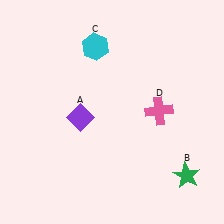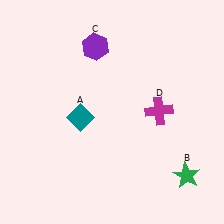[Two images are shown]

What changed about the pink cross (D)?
In Image 1, D is pink. In Image 2, it changed to magenta.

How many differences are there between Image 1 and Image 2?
There are 3 differences between the two images.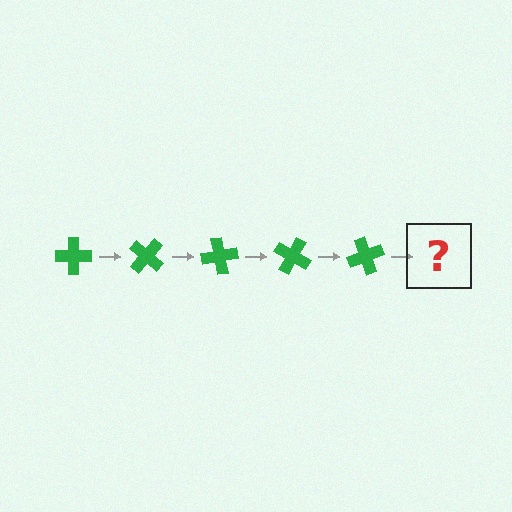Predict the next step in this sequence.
The next step is a green cross rotated 200 degrees.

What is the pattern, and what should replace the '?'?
The pattern is that the cross rotates 40 degrees each step. The '?' should be a green cross rotated 200 degrees.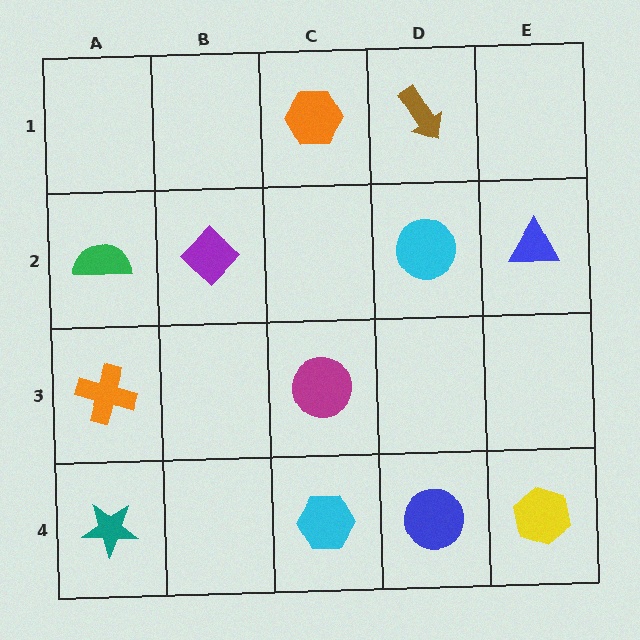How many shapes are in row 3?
2 shapes.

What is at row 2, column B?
A purple diamond.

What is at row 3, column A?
An orange cross.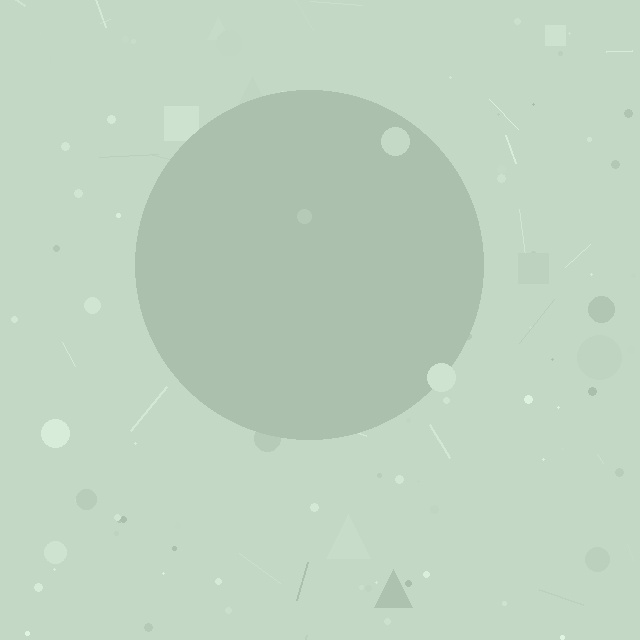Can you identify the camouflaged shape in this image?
The camouflaged shape is a circle.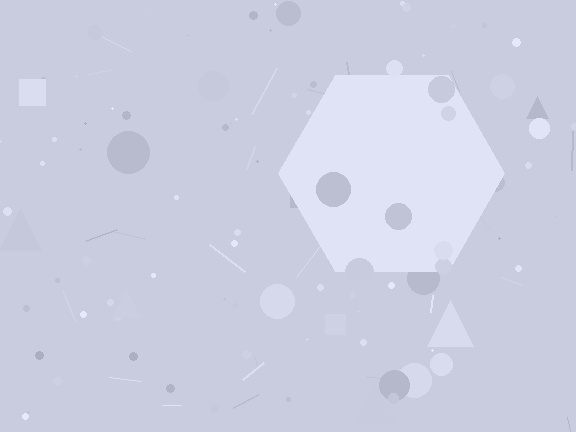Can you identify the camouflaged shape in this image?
The camouflaged shape is a hexagon.